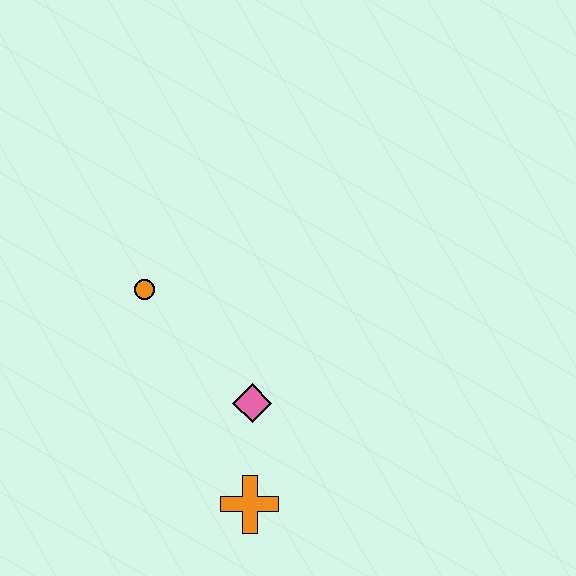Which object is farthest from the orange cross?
The orange circle is farthest from the orange cross.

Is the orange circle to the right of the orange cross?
No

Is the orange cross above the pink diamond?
No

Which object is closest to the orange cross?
The pink diamond is closest to the orange cross.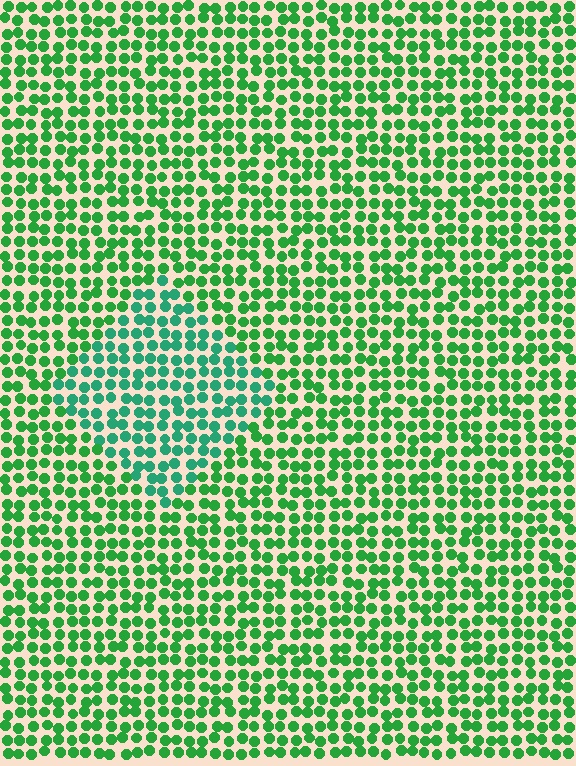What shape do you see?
I see a diamond.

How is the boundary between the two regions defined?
The boundary is defined purely by a slight shift in hue (about 29 degrees). Spacing, size, and orientation are identical on both sides.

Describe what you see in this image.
The image is filled with small green elements in a uniform arrangement. A diamond-shaped region is visible where the elements are tinted to a slightly different hue, forming a subtle color boundary.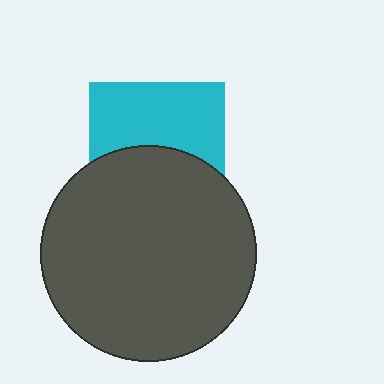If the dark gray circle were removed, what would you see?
You would see the complete cyan square.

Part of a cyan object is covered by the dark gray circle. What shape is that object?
It is a square.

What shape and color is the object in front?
The object in front is a dark gray circle.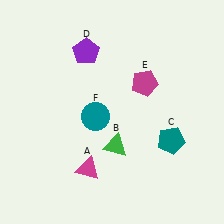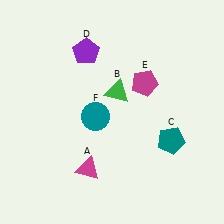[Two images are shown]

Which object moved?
The green triangle (B) moved up.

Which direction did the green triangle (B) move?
The green triangle (B) moved up.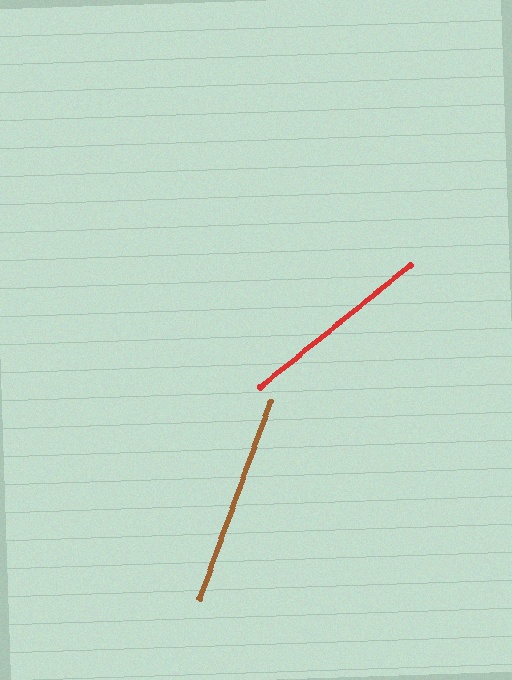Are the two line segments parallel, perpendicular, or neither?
Neither parallel nor perpendicular — they differ by about 31°.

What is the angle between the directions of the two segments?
Approximately 31 degrees.